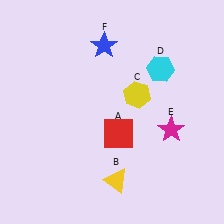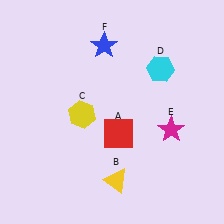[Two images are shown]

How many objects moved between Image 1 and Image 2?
1 object moved between the two images.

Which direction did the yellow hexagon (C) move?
The yellow hexagon (C) moved left.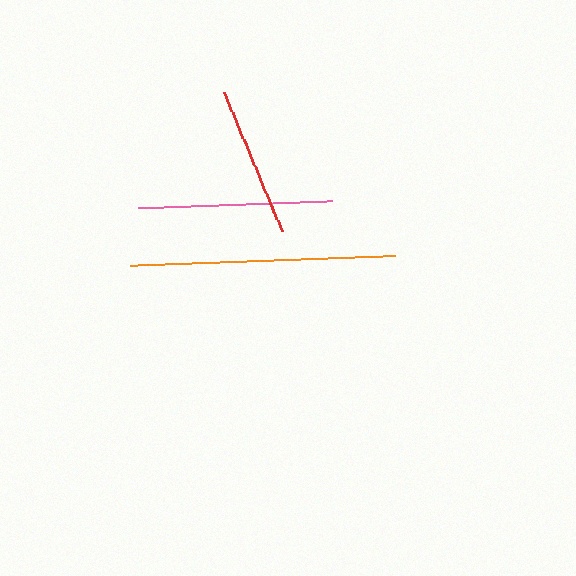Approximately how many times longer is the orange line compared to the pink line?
The orange line is approximately 1.4 times the length of the pink line.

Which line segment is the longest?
The orange line is the longest at approximately 265 pixels.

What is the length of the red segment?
The red segment is approximately 150 pixels long.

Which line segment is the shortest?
The red line is the shortest at approximately 150 pixels.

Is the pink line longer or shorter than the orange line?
The orange line is longer than the pink line.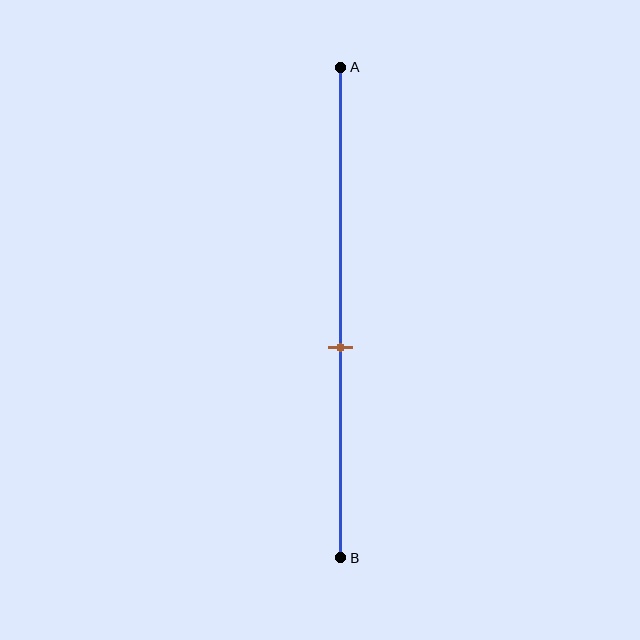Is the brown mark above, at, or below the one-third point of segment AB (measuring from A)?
The brown mark is below the one-third point of segment AB.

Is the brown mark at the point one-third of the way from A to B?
No, the mark is at about 55% from A, not at the 33% one-third point.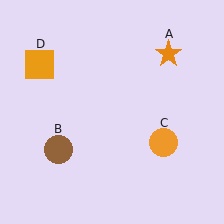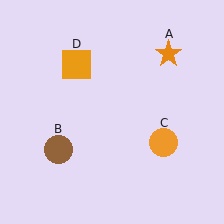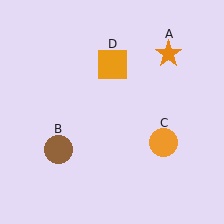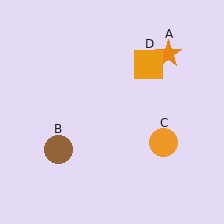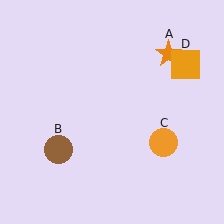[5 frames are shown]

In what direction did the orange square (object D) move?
The orange square (object D) moved right.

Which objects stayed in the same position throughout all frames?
Orange star (object A) and brown circle (object B) and orange circle (object C) remained stationary.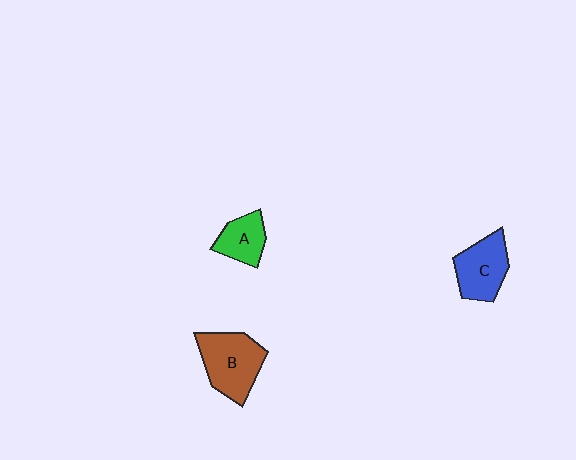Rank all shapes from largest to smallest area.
From largest to smallest: B (brown), C (blue), A (green).